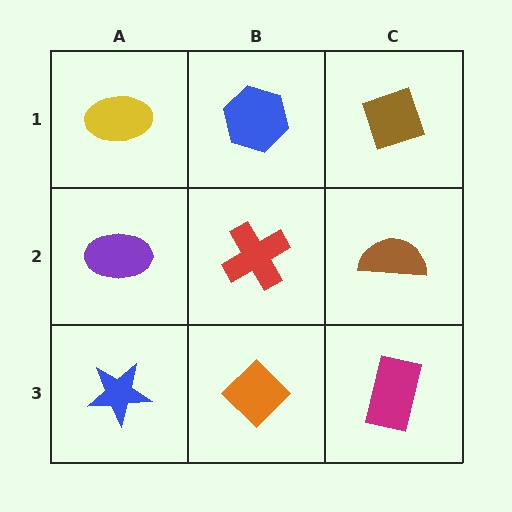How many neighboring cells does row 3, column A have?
2.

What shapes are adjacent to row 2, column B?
A blue hexagon (row 1, column B), an orange diamond (row 3, column B), a purple ellipse (row 2, column A), a brown semicircle (row 2, column C).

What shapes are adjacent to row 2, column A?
A yellow ellipse (row 1, column A), a blue star (row 3, column A), a red cross (row 2, column B).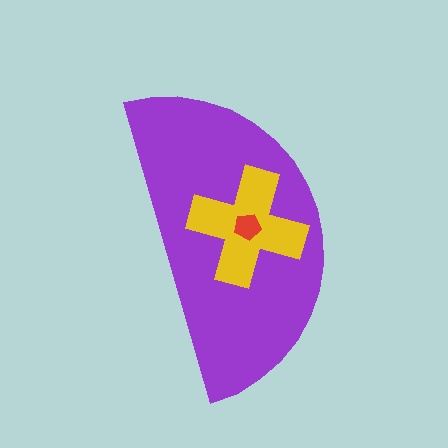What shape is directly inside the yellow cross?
The red pentagon.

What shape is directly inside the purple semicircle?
The yellow cross.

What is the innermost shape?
The red pentagon.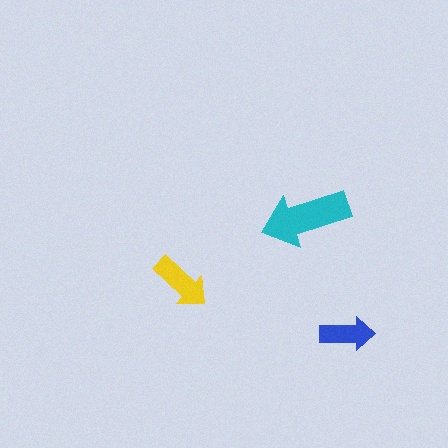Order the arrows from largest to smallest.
the cyan one, the yellow one, the blue one.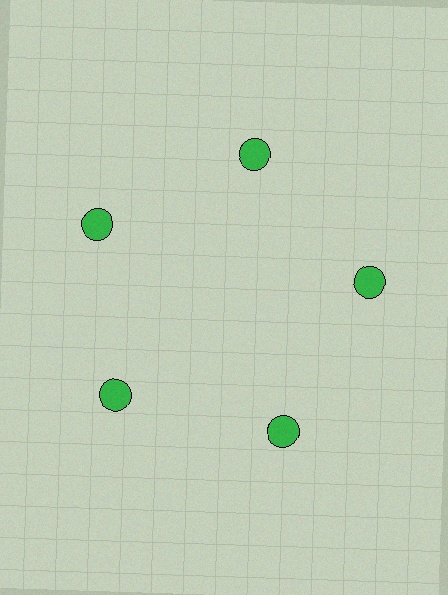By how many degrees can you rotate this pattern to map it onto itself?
The pattern maps onto itself every 72 degrees of rotation.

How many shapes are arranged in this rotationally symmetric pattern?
There are 5 shapes, arranged in 5 groups of 1.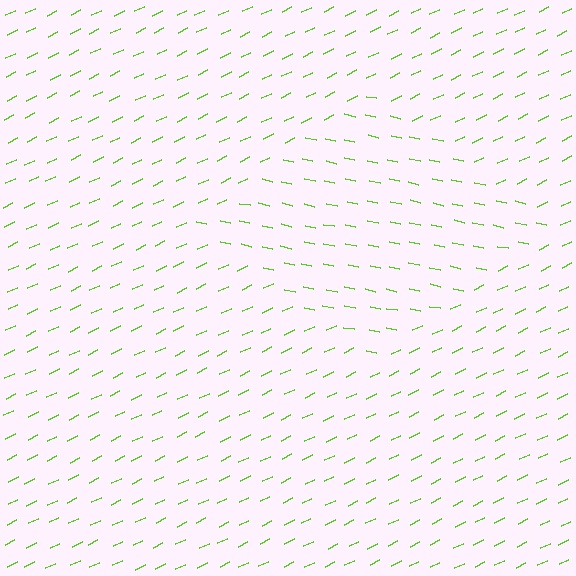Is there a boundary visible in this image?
Yes, there is a texture boundary formed by a change in line orientation.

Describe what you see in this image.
The image is filled with small lime line segments. A diamond region in the image has lines oriented differently from the surrounding lines, creating a visible texture boundary.